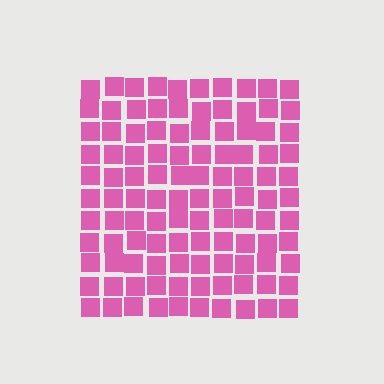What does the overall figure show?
The overall figure shows a square.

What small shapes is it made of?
It is made of small squares.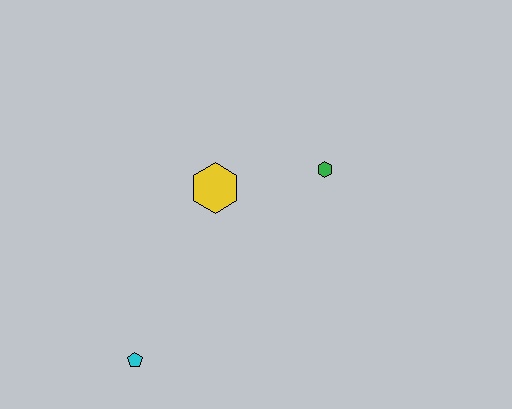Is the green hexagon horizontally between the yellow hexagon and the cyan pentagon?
No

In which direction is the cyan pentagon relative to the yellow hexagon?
The cyan pentagon is below the yellow hexagon.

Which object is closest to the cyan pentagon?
The yellow hexagon is closest to the cyan pentagon.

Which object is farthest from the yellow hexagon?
The cyan pentagon is farthest from the yellow hexagon.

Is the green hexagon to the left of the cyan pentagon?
No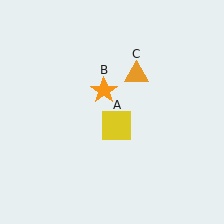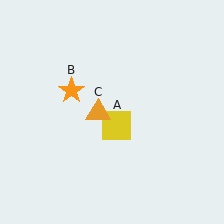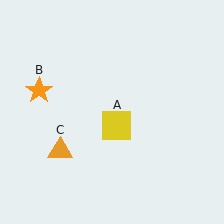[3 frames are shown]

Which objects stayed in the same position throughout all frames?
Yellow square (object A) remained stationary.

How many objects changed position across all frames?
2 objects changed position: orange star (object B), orange triangle (object C).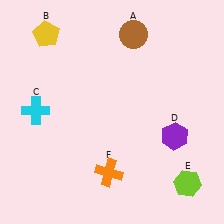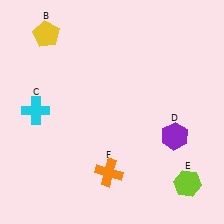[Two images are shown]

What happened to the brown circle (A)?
The brown circle (A) was removed in Image 2. It was in the top-right area of Image 1.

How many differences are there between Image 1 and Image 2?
There is 1 difference between the two images.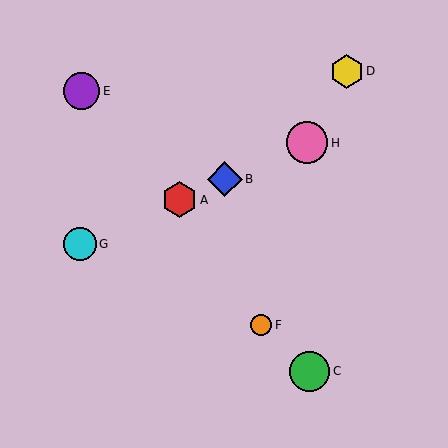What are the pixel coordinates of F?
Object F is at (261, 325).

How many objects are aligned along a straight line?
4 objects (A, B, G, H) are aligned along a straight line.